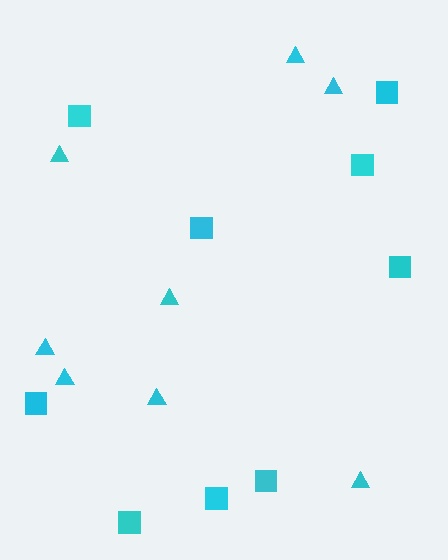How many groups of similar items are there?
There are 2 groups: one group of squares (9) and one group of triangles (8).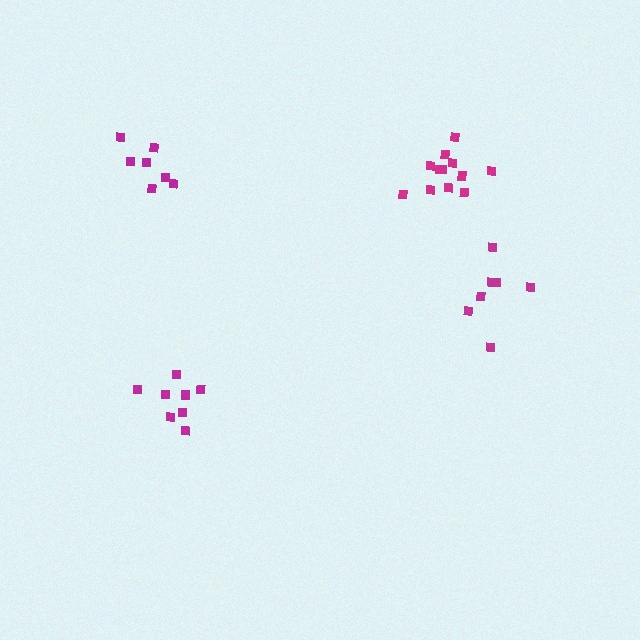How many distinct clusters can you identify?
There are 4 distinct clusters.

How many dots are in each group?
Group 1: 8 dots, Group 2: 7 dots, Group 3: 7 dots, Group 4: 12 dots (34 total).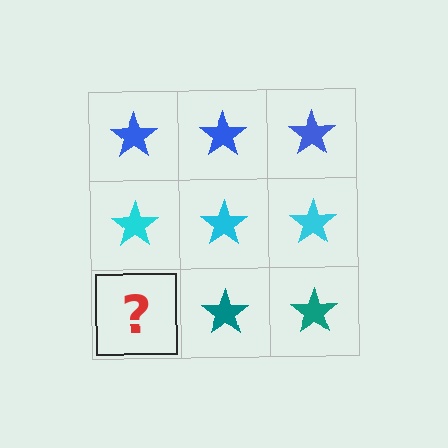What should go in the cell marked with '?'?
The missing cell should contain a teal star.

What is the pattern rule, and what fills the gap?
The rule is that each row has a consistent color. The gap should be filled with a teal star.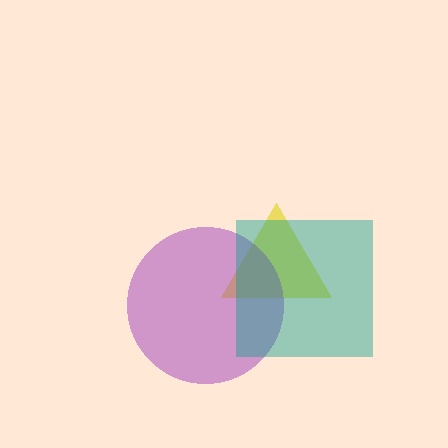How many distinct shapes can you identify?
There are 3 distinct shapes: a yellow triangle, a purple circle, a teal square.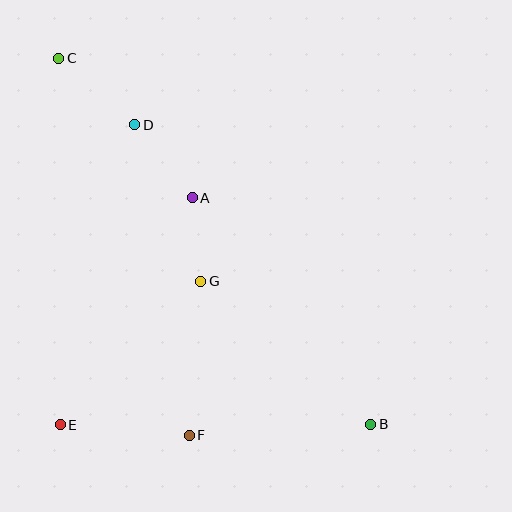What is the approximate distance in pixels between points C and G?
The distance between C and G is approximately 264 pixels.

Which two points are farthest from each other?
Points B and C are farthest from each other.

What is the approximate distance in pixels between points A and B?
The distance between A and B is approximately 288 pixels.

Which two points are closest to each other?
Points A and G are closest to each other.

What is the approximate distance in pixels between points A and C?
The distance between A and C is approximately 193 pixels.